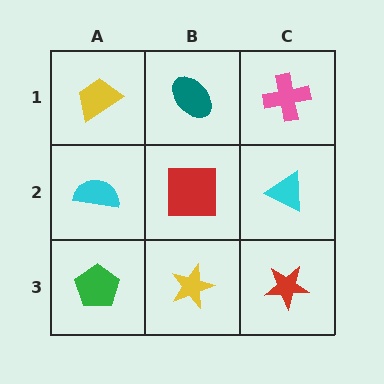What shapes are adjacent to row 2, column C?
A pink cross (row 1, column C), a red star (row 3, column C), a red square (row 2, column B).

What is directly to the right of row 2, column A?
A red square.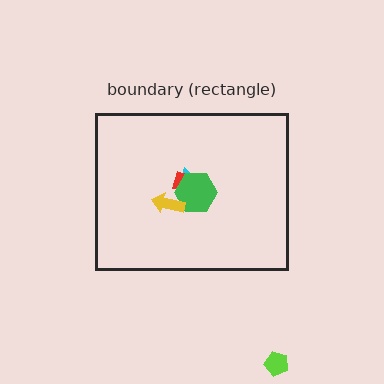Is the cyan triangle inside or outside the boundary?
Inside.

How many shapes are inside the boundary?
4 inside, 1 outside.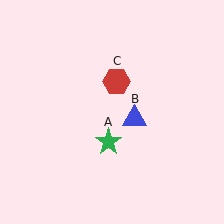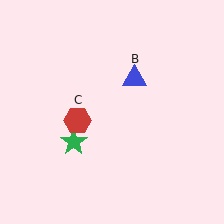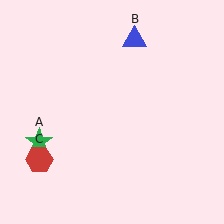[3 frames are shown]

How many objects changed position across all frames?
3 objects changed position: green star (object A), blue triangle (object B), red hexagon (object C).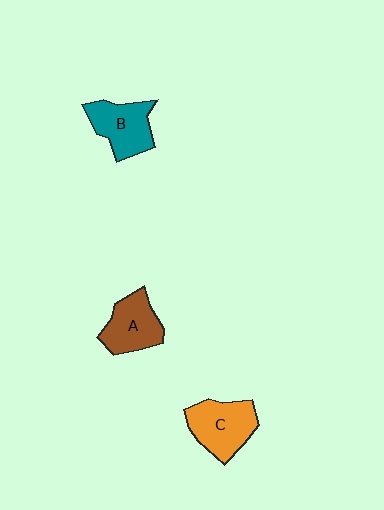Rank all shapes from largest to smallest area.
From largest to smallest: C (orange), B (teal), A (brown).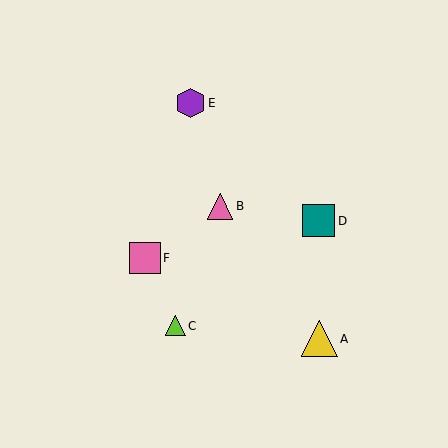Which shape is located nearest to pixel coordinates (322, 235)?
The teal square (labeled D) at (318, 221) is nearest to that location.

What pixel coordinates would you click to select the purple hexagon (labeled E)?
Click at (190, 103) to select the purple hexagon E.